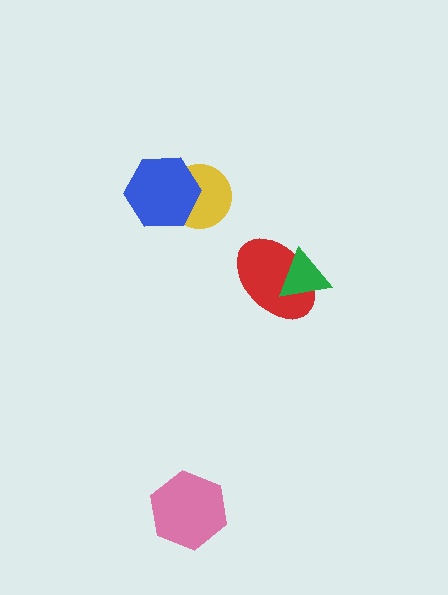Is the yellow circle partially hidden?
Yes, it is partially covered by another shape.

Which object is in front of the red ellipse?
The green triangle is in front of the red ellipse.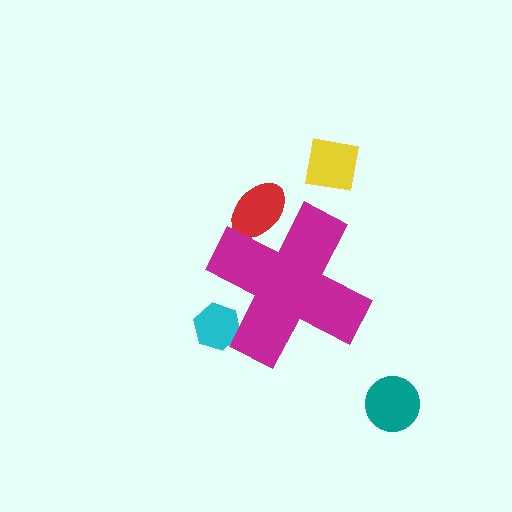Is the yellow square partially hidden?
No, the yellow square is fully visible.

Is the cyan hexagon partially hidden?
Yes, the cyan hexagon is partially hidden behind the magenta cross.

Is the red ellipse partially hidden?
Yes, the red ellipse is partially hidden behind the magenta cross.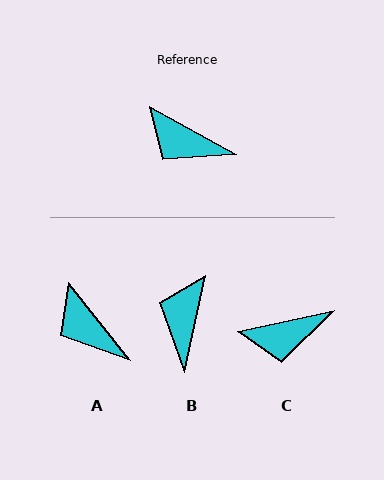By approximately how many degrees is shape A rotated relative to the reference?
Approximately 23 degrees clockwise.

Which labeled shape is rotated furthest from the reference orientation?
B, about 74 degrees away.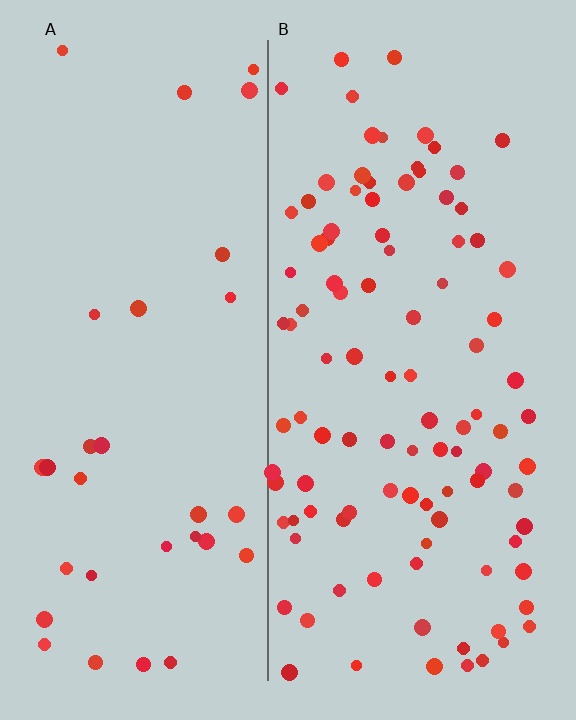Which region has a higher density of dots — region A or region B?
B (the right).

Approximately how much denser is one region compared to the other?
Approximately 3.2× — region B over region A.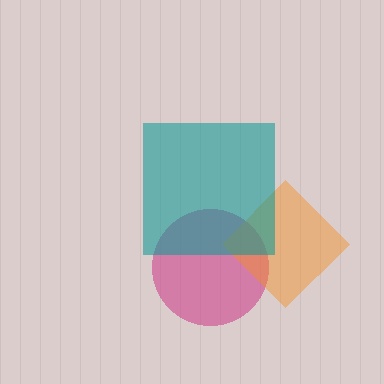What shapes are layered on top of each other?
The layered shapes are: a magenta circle, an orange diamond, a teal square.